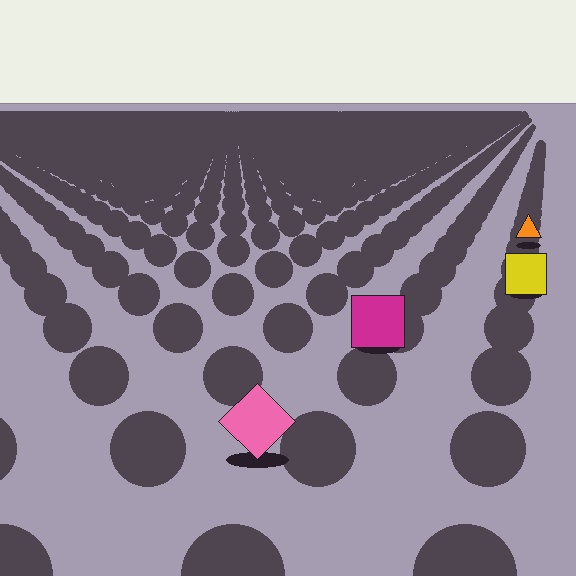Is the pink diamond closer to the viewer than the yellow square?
Yes. The pink diamond is closer — you can tell from the texture gradient: the ground texture is coarser near it.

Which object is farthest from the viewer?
The orange triangle is farthest from the viewer. It appears smaller and the ground texture around it is denser.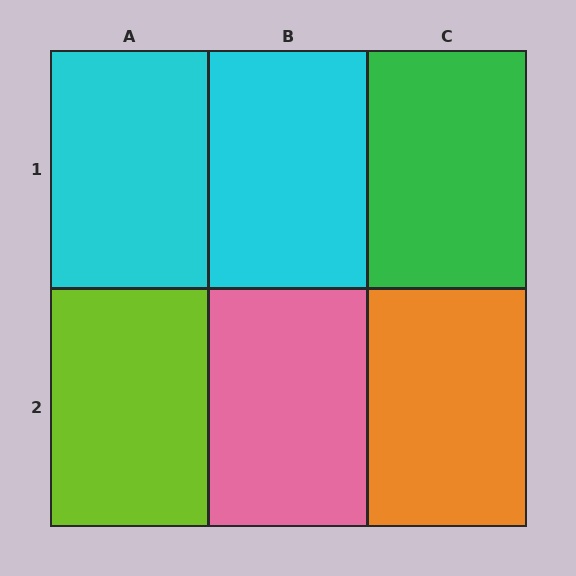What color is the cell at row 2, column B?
Pink.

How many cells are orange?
1 cell is orange.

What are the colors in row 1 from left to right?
Cyan, cyan, green.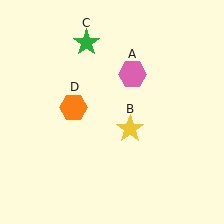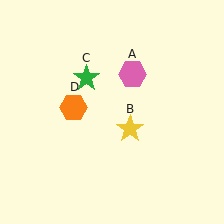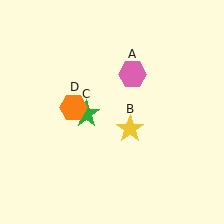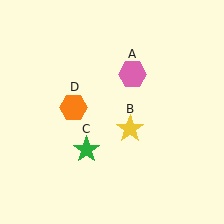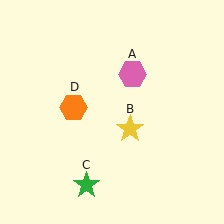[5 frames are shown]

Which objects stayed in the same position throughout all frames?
Pink hexagon (object A) and yellow star (object B) and orange hexagon (object D) remained stationary.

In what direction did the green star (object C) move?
The green star (object C) moved down.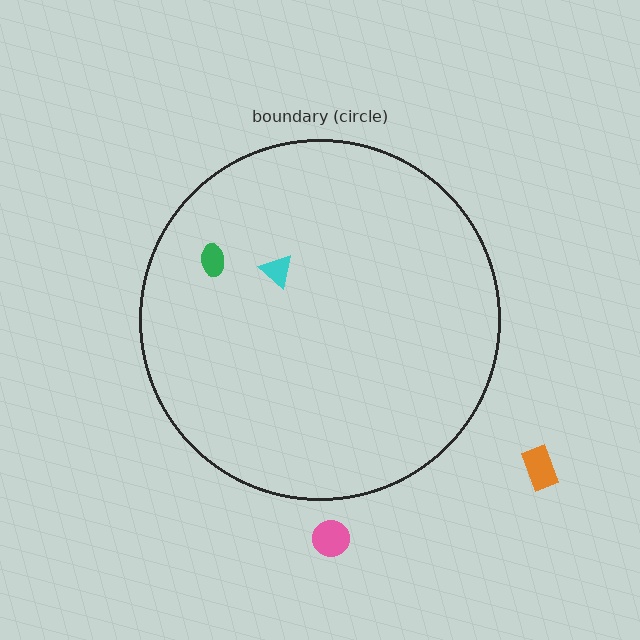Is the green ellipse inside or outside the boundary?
Inside.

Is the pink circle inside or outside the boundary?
Outside.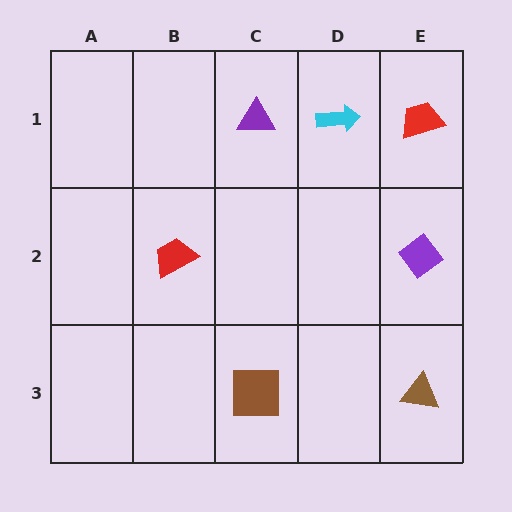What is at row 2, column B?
A red trapezoid.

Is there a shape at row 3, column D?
No, that cell is empty.